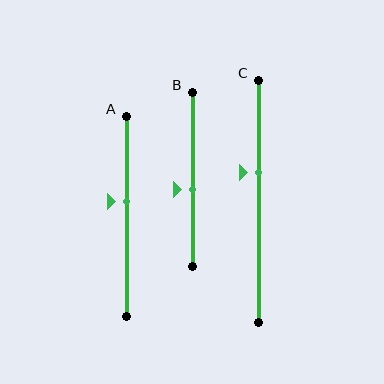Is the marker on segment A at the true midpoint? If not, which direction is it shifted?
No, the marker on segment A is shifted upward by about 7% of the segment length.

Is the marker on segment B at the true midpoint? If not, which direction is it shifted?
No, the marker on segment B is shifted downward by about 6% of the segment length.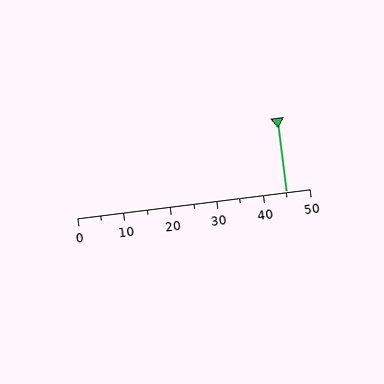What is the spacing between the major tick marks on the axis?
The major ticks are spaced 10 apart.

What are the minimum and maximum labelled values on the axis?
The axis runs from 0 to 50.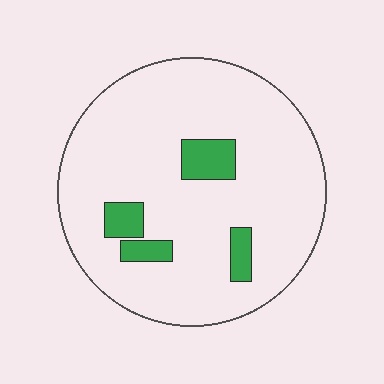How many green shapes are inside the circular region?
4.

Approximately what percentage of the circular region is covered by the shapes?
Approximately 10%.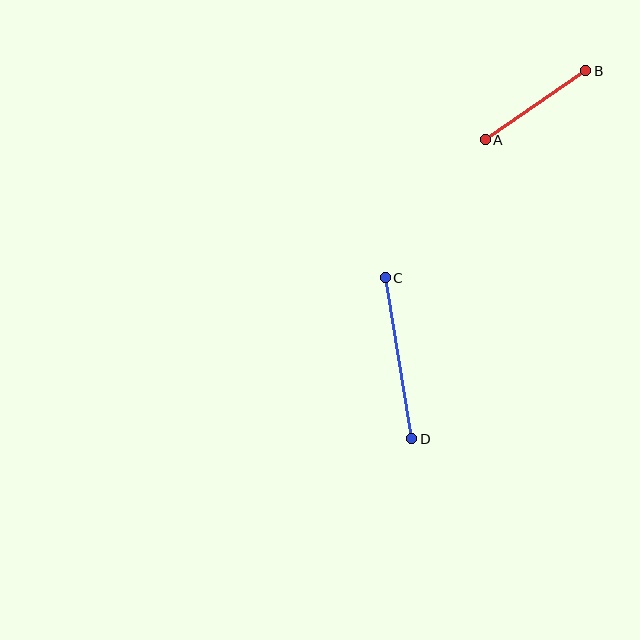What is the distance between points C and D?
The distance is approximately 163 pixels.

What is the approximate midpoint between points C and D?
The midpoint is at approximately (399, 358) pixels.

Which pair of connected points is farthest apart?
Points C and D are farthest apart.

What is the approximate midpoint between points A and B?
The midpoint is at approximately (536, 105) pixels.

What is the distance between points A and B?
The distance is approximately 122 pixels.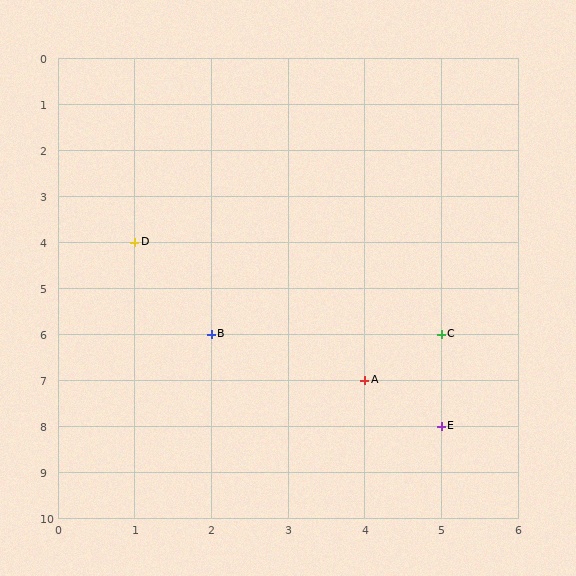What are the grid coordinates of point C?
Point C is at grid coordinates (5, 6).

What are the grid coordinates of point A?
Point A is at grid coordinates (4, 7).